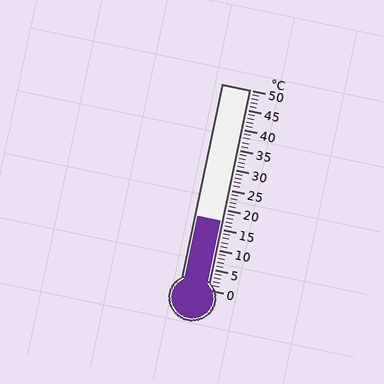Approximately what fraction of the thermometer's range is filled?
The thermometer is filled to approximately 35% of its range.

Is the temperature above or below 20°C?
The temperature is below 20°C.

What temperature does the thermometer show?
The thermometer shows approximately 17°C.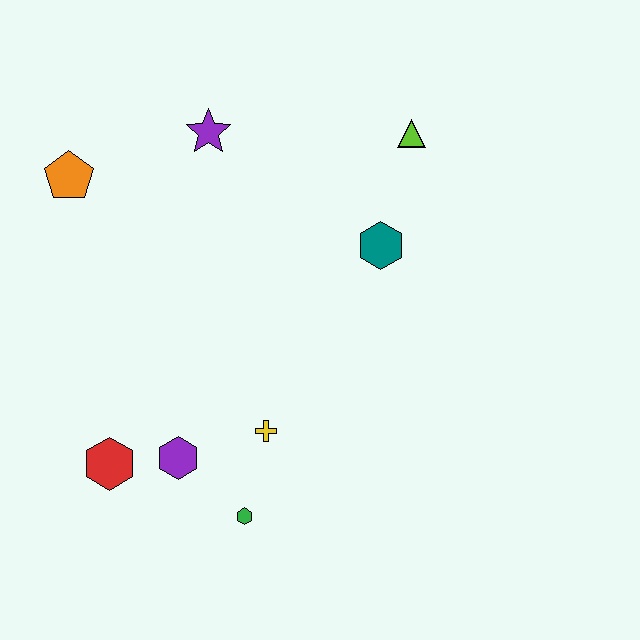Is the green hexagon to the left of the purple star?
No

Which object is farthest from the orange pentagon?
The green hexagon is farthest from the orange pentagon.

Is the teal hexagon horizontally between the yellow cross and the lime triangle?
Yes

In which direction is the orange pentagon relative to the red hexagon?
The orange pentagon is above the red hexagon.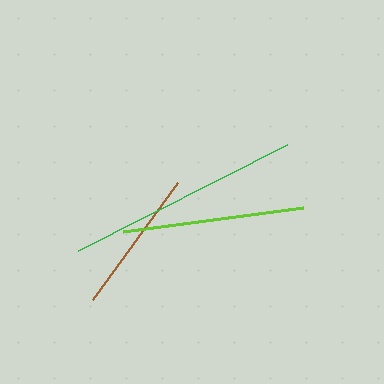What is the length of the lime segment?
The lime segment is approximately 182 pixels long.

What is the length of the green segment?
The green segment is approximately 234 pixels long.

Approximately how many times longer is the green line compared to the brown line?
The green line is approximately 1.6 times the length of the brown line.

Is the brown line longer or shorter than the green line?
The green line is longer than the brown line.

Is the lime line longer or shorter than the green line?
The green line is longer than the lime line.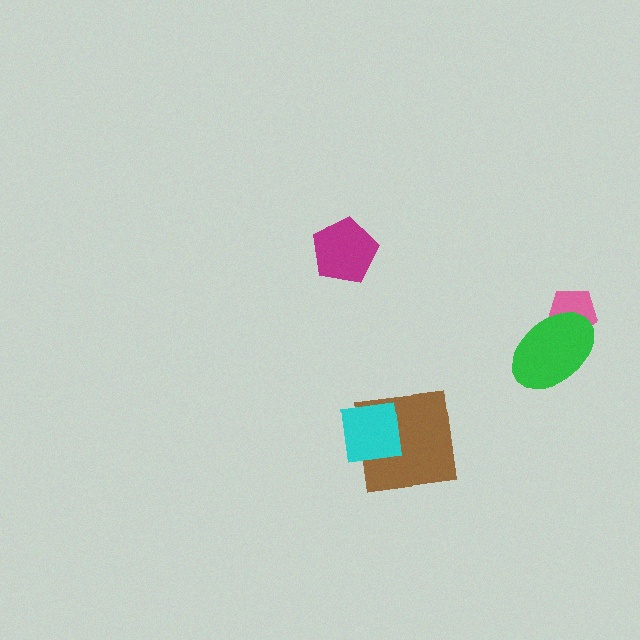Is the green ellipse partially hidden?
No, no other shape covers it.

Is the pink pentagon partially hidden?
Yes, it is partially covered by another shape.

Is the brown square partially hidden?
Yes, it is partially covered by another shape.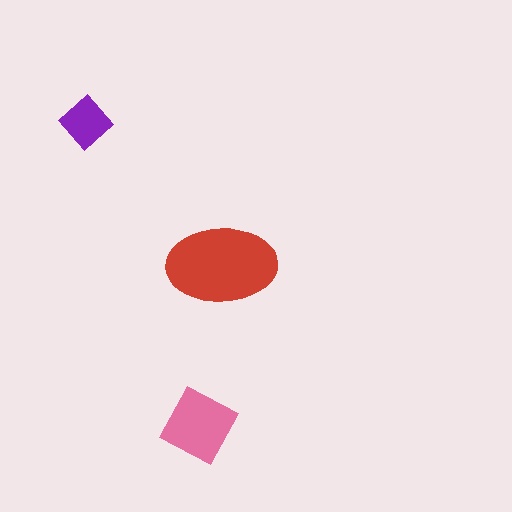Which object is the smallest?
The purple diamond.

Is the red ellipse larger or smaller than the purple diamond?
Larger.